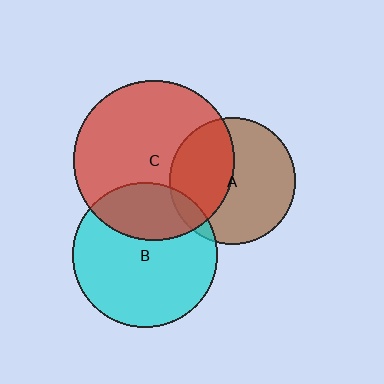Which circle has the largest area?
Circle C (red).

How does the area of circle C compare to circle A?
Approximately 1.6 times.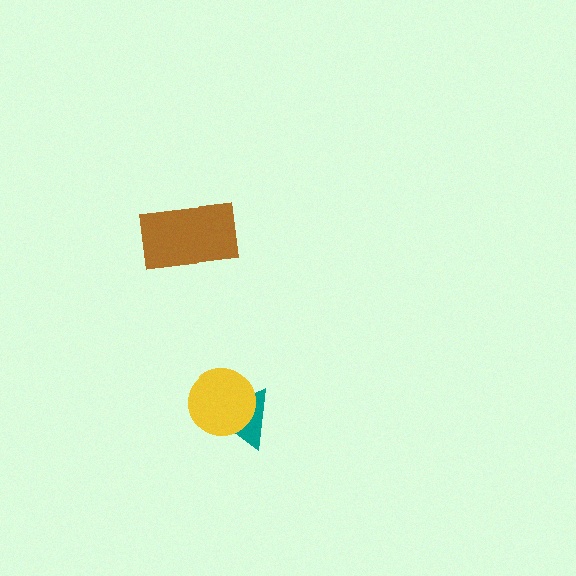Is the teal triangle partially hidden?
Yes, it is partially covered by another shape.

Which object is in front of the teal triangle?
The yellow circle is in front of the teal triangle.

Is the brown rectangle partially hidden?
No, no other shape covers it.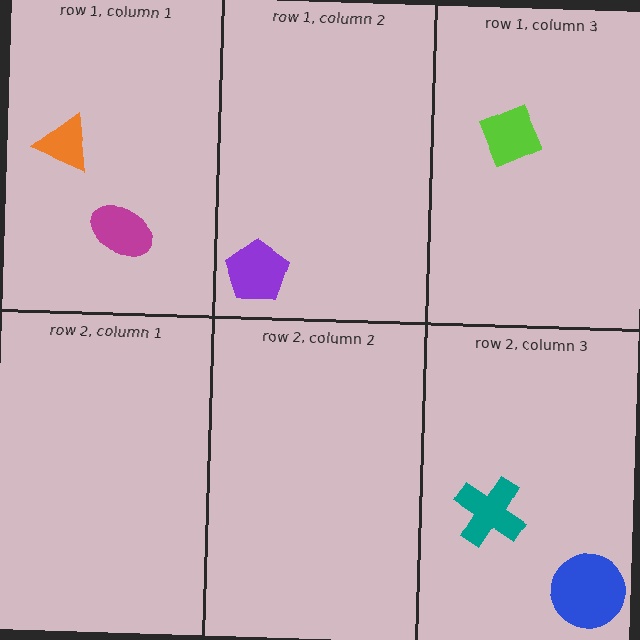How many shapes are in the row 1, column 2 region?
1.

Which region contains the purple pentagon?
The row 1, column 2 region.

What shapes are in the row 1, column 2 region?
The purple pentagon.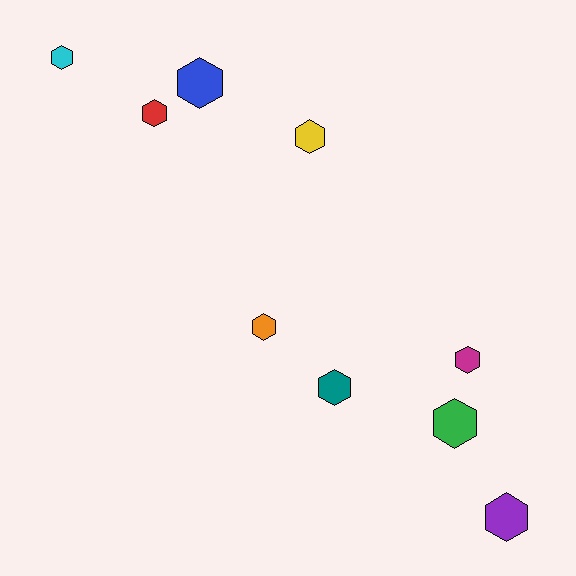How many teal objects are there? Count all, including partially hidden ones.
There is 1 teal object.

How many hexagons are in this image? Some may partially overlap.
There are 9 hexagons.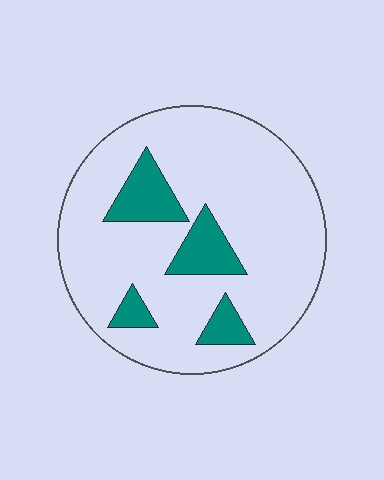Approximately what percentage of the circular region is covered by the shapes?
Approximately 15%.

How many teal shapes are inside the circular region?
4.